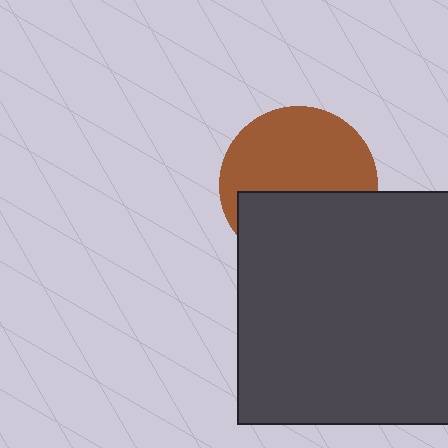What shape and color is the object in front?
The object in front is a dark gray square.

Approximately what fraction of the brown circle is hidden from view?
Roughly 43% of the brown circle is hidden behind the dark gray square.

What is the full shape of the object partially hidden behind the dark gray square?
The partially hidden object is a brown circle.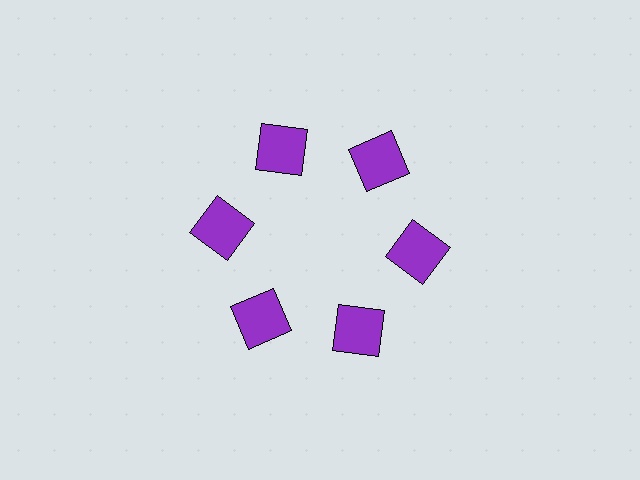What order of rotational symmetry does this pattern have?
This pattern has 6-fold rotational symmetry.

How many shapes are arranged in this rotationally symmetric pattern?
There are 6 shapes, arranged in 6 groups of 1.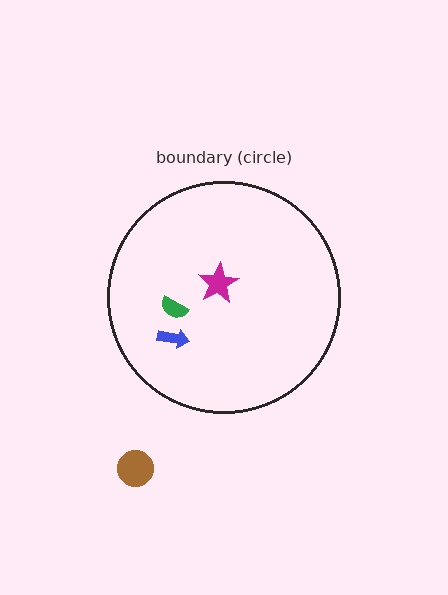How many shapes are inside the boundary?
3 inside, 1 outside.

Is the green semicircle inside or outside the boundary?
Inside.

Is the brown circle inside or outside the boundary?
Outside.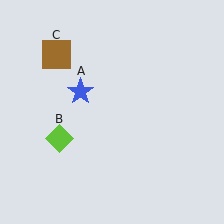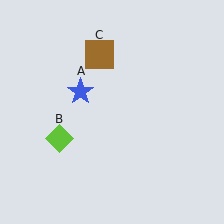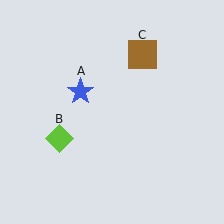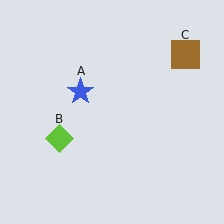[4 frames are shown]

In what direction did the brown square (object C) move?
The brown square (object C) moved right.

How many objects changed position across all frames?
1 object changed position: brown square (object C).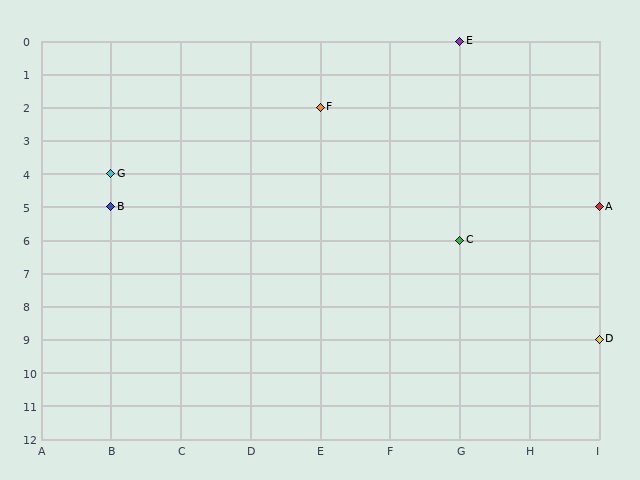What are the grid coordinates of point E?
Point E is at grid coordinates (G, 0).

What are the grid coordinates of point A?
Point A is at grid coordinates (I, 5).